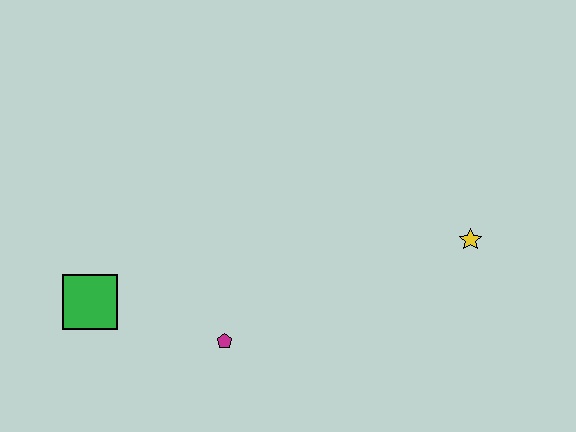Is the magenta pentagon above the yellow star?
No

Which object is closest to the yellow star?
The magenta pentagon is closest to the yellow star.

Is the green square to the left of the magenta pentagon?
Yes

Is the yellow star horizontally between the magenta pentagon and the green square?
No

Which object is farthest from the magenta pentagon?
The yellow star is farthest from the magenta pentagon.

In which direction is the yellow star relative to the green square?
The yellow star is to the right of the green square.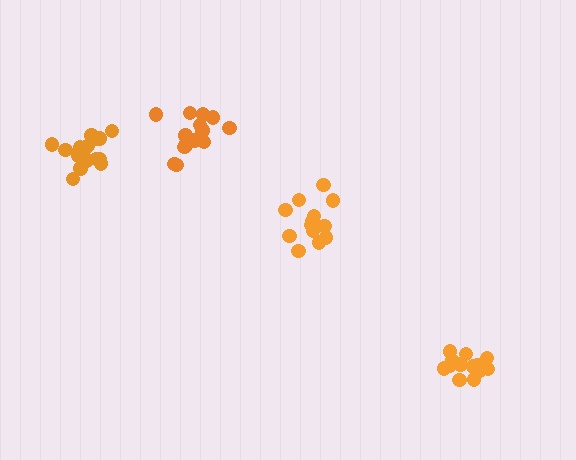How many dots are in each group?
Group 1: 15 dots, Group 2: 15 dots, Group 3: 16 dots, Group 4: 14 dots (60 total).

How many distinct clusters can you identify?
There are 4 distinct clusters.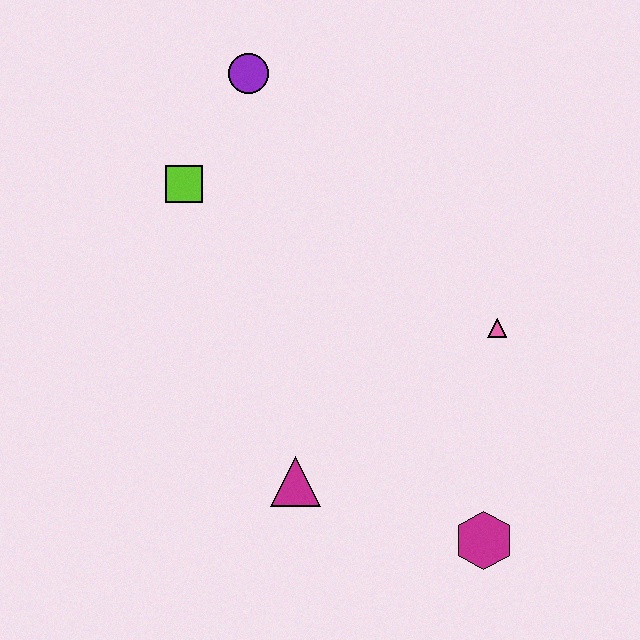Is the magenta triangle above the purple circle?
No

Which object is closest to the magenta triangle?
The magenta hexagon is closest to the magenta triangle.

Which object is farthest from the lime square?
The magenta hexagon is farthest from the lime square.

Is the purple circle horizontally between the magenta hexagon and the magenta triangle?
No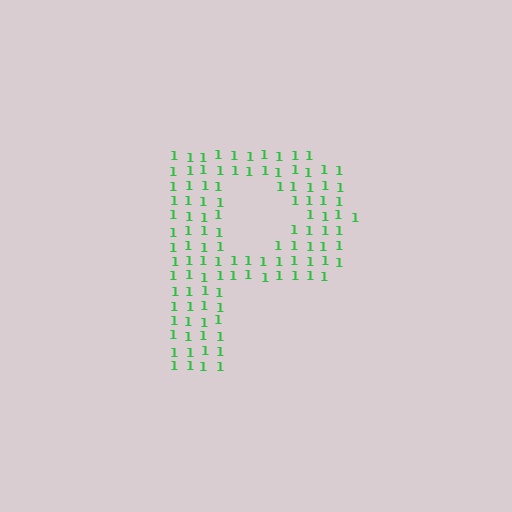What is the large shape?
The large shape is the letter P.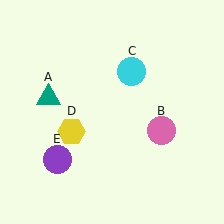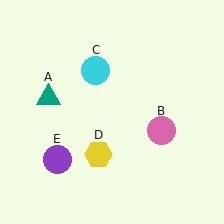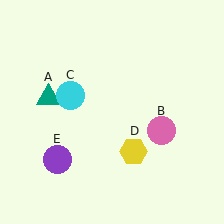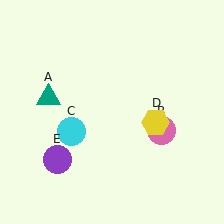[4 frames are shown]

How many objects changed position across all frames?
2 objects changed position: cyan circle (object C), yellow hexagon (object D).